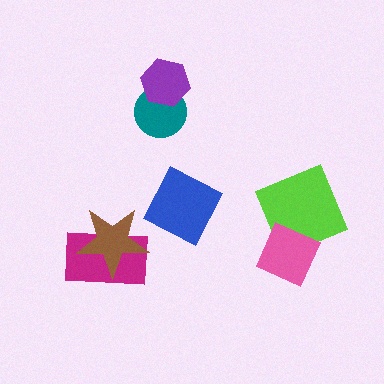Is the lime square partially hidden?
Yes, it is partially covered by another shape.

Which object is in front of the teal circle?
The purple hexagon is in front of the teal circle.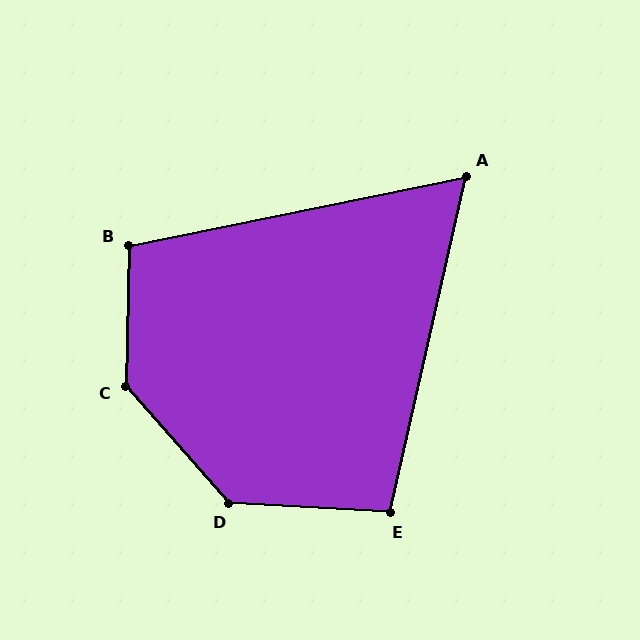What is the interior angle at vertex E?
Approximately 100 degrees (obtuse).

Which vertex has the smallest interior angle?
A, at approximately 66 degrees.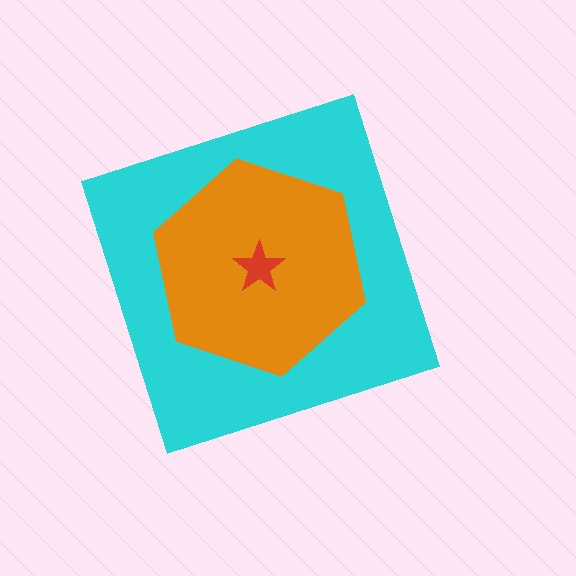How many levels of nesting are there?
3.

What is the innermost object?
The red star.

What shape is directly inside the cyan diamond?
The orange hexagon.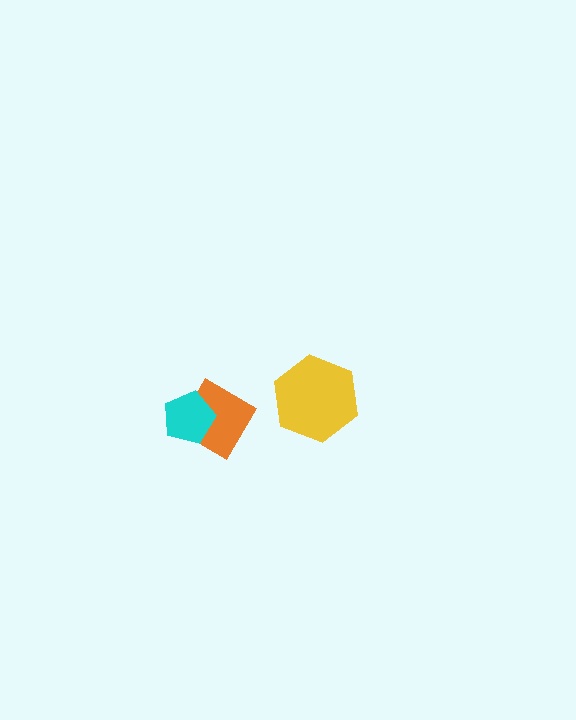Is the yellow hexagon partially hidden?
No, no other shape covers it.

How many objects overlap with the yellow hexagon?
0 objects overlap with the yellow hexagon.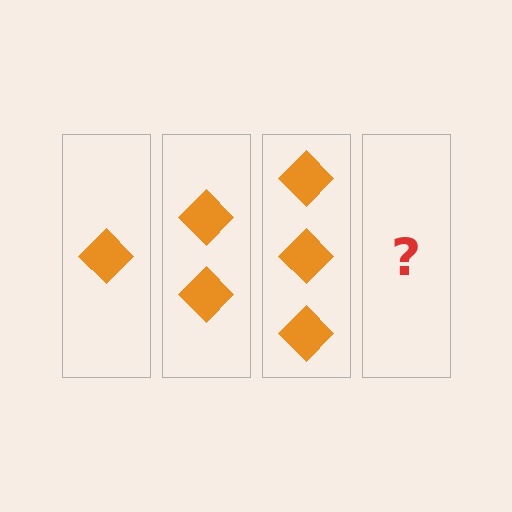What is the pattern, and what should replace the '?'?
The pattern is that each step adds one more diamond. The '?' should be 4 diamonds.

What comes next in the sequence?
The next element should be 4 diamonds.